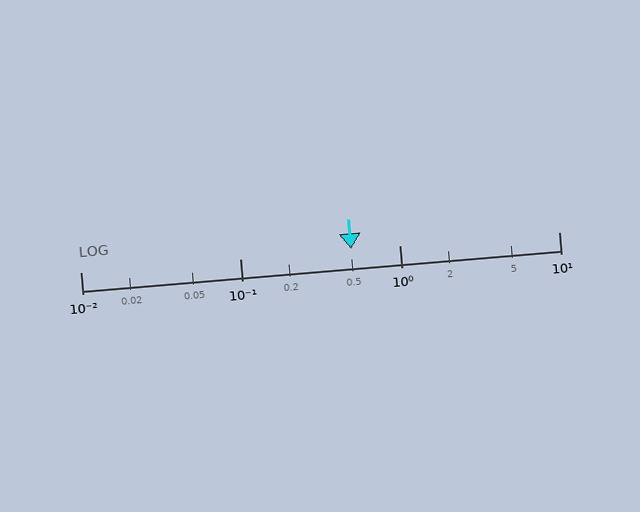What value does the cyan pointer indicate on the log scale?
The pointer indicates approximately 0.5.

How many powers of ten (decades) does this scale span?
The scale spans 3 decades, from 0.01 to 10.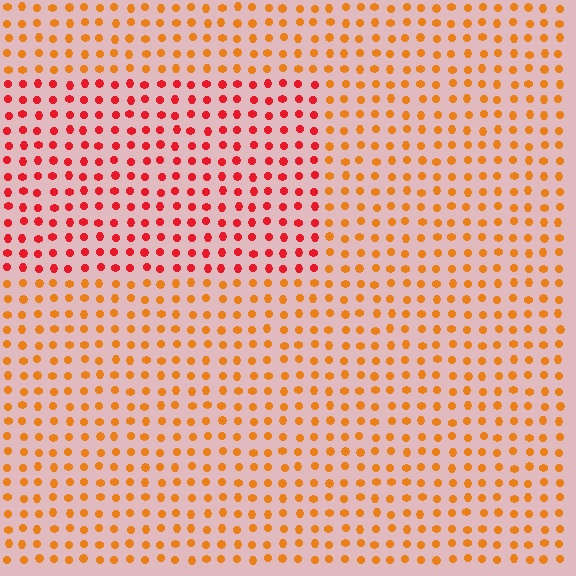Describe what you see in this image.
The image is filled with small orange elements in a uniform arrangement. A rectangle-shaped region is visible where the elements are tinted to a slightly different hue, forming a subtle color boundary.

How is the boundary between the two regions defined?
The boundary is defined purely by a slight shift in hue (about 35 degrees). Spacing, size, and orientation are identical on both sides.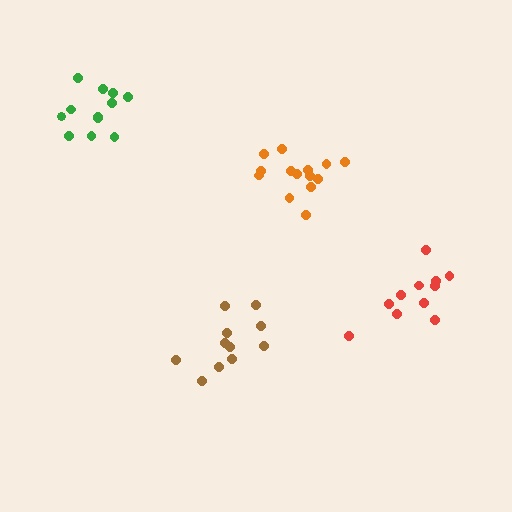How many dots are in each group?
Group 1: 14 dots, Group 2: 11 dots, Group 3: 12 dots, Group 4: 11 dots (48 total).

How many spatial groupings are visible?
There are 4 spatial groupings.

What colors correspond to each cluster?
The clusters are colored: orange, brown, green, red.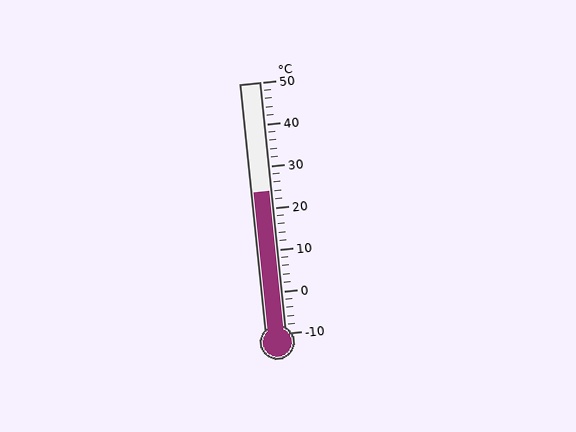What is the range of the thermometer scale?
The thermometer scale ranges from -10°C to 50°C.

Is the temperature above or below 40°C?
The temperature is below 40°C.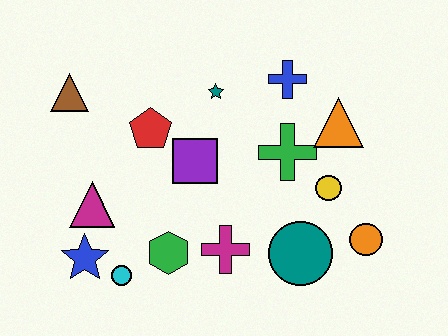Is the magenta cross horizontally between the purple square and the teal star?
No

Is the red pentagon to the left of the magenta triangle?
No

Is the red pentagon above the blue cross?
No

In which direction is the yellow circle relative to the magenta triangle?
The yellow circle is to the right of the magenta triangle.